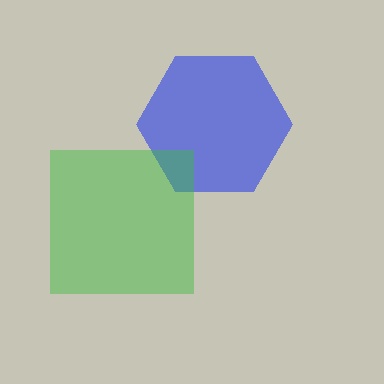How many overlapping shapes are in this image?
There are 2 overlapping shapes in the image.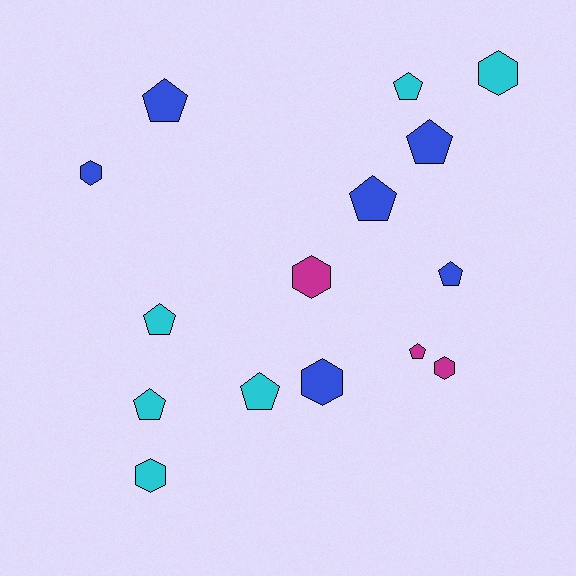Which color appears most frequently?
Cyan, with 6 objects.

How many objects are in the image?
There are 15 objects.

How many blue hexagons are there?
There are 2 blue hexagons.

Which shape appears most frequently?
Pentagon, with 9 objects.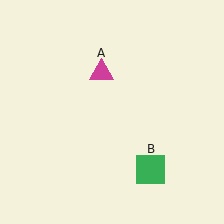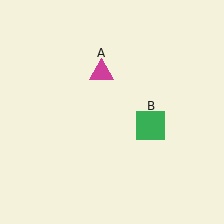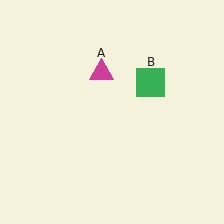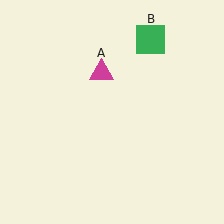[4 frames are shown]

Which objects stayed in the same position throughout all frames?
Magenta triangle (object A) remained stationary.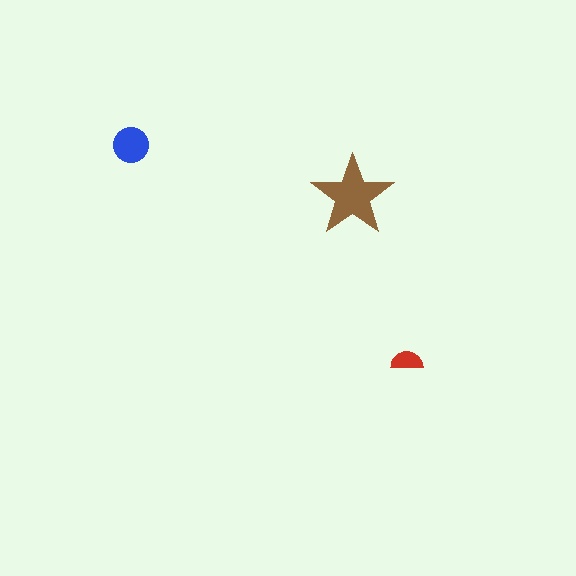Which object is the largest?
The brown star.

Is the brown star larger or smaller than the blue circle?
Larger.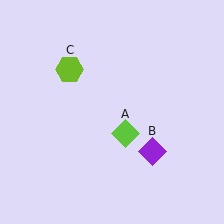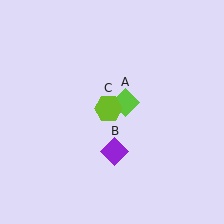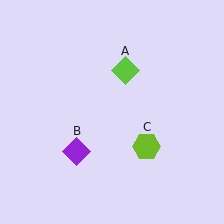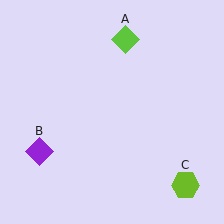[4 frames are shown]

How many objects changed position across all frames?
3 objects changed position: lime diamond (object A), purple diamond (object B), lime hexagon (object C).